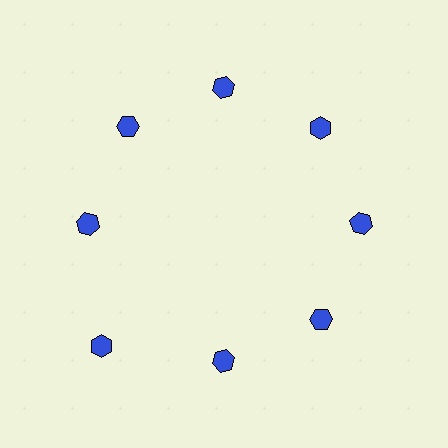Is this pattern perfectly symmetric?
No. The 8 blue hexagons are arranged in a ring, but one element near the 8 o'clock position is pushed outward from the center, breaking the 8-fold rotational symmetry.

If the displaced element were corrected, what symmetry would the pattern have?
It would have 8-fold rotational symmetry — the pattern would map onto itself every 45 degrees.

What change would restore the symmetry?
The symmetry would be restored by moving it inward, back onto the ring so that all 8 hexagons sit at equal angles and equal distance from the center.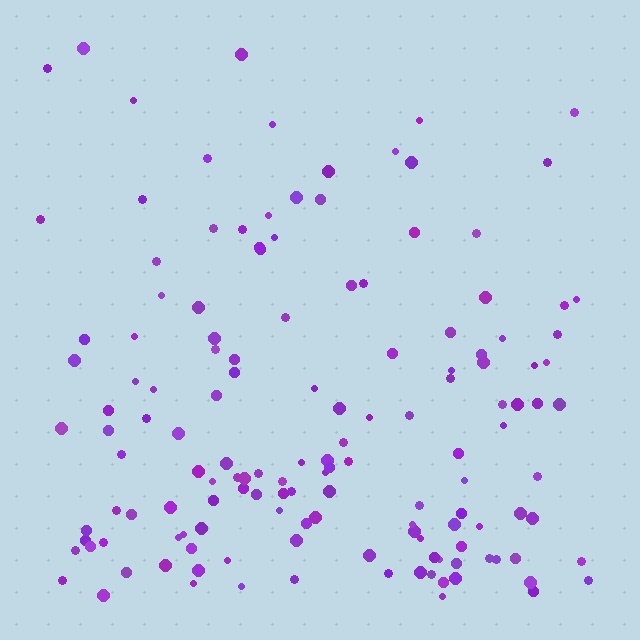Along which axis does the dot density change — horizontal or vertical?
Vertical.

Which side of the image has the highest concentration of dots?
The bottom.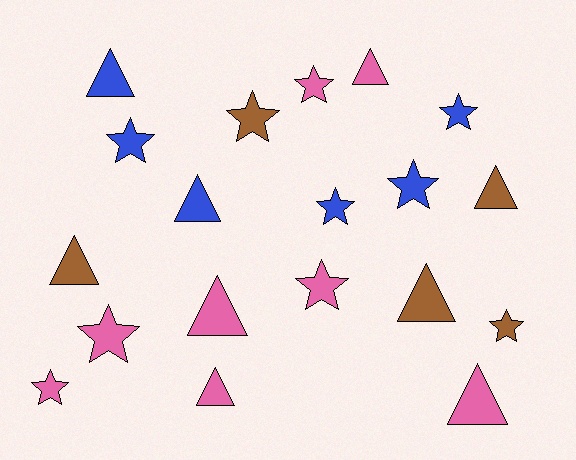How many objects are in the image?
There are 19 objects.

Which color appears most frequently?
Pink, with 8 objects.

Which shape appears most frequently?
Star, with 10 objects.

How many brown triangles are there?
There are 3 brown triangles.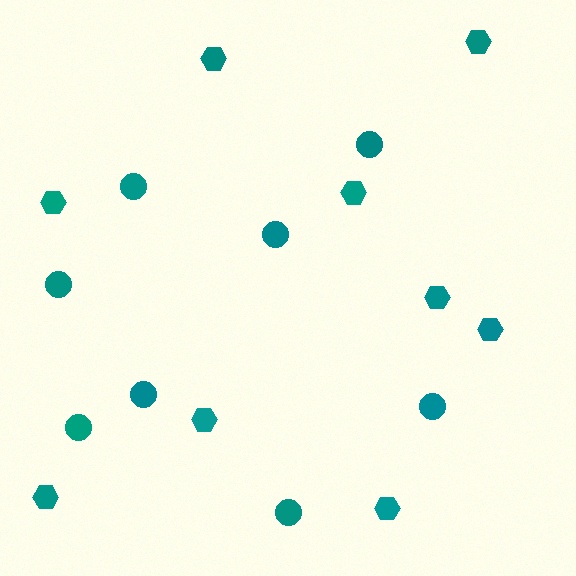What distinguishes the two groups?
There are 2 groups: one group of hexagons (9) and one group of circles (8).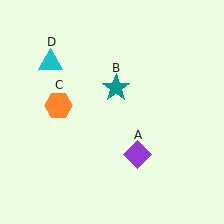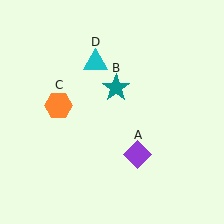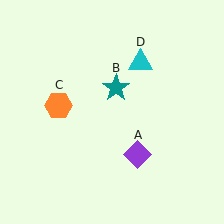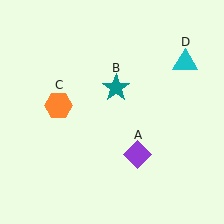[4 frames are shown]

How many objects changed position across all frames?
1 object changed position: cyan triangle (object D).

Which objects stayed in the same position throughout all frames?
Purple diamond (object A) and teal star (object B) and orange hexagon (object C) remained stationary.